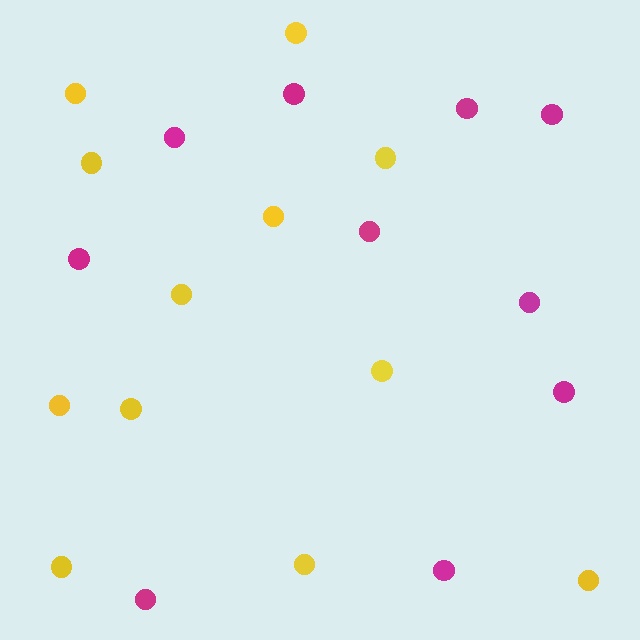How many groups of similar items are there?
There are 2 groups: one group of magenta circles (10) and one group of yellow circles (12).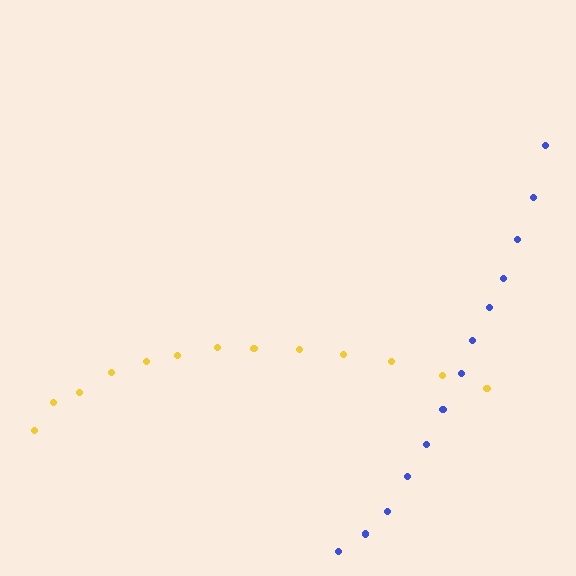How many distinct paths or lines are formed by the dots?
There are 2 distinct paths.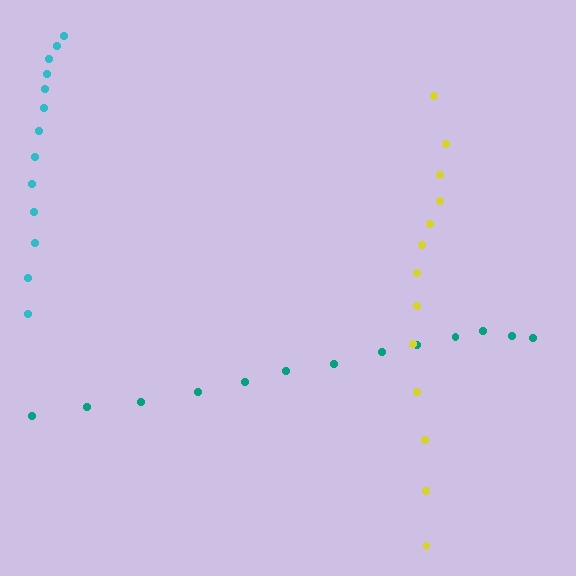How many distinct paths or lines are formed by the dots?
There are 3 distinct paths.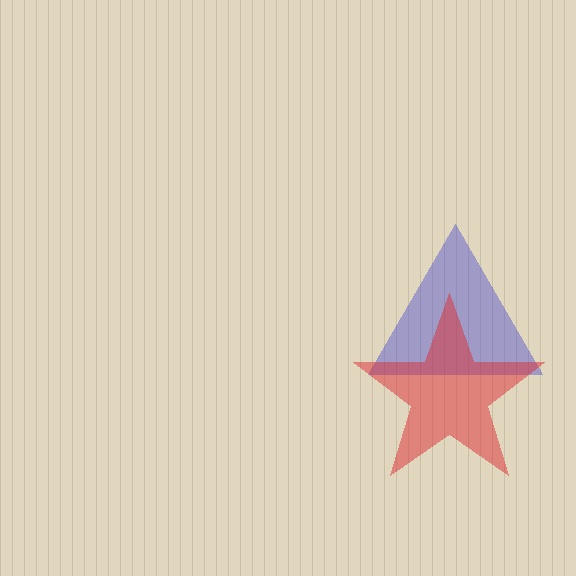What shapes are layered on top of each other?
The layered shapes are: a blue triangle, a red star.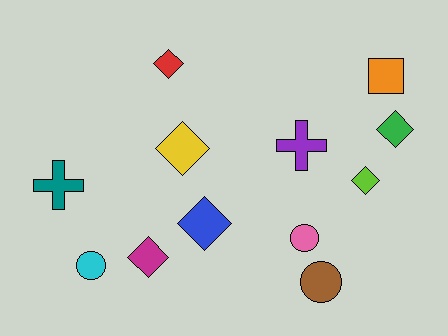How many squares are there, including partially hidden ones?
There is 1 square.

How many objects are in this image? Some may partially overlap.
There are 12 objects.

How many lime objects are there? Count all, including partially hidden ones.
There is 1 lime object.